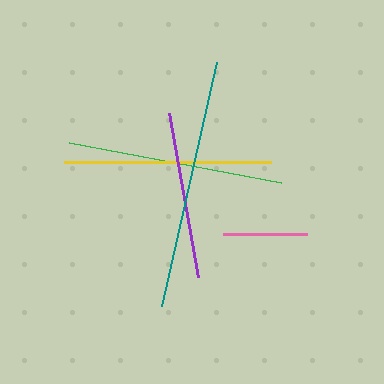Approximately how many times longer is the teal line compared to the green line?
The teal line is approximately 1.2 times the length of the green line.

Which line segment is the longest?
The teal line is the longest at approximately 249 pixels.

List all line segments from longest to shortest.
From longest to shortest: teal, green, yellow, purple, pink.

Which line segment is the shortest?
The pink line is the shortest at approximately 83 pixels.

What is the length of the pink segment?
The pink segment is approximately 83 pixels long.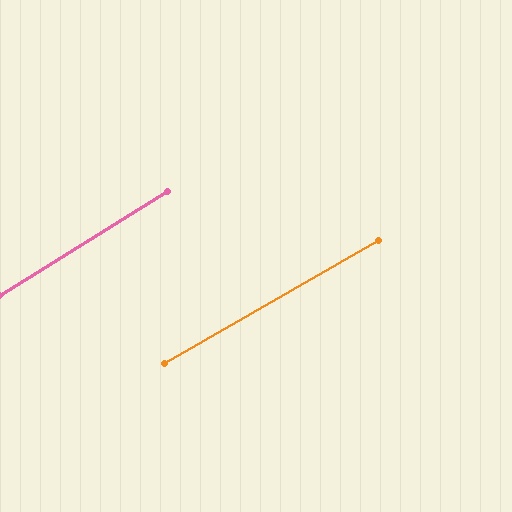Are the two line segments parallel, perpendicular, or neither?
Parallel — their directions differ by only 1.7°.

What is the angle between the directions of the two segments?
Approximately 2 degrees.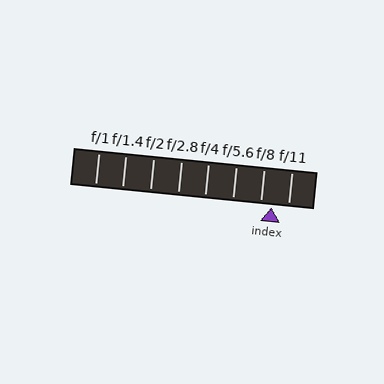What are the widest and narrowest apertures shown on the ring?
The widest aperture shown is f/1 and the narrowest is f/11.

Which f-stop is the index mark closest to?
The index mark is closest to f/8.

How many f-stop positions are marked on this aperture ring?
There are 8 f-stop positions marked.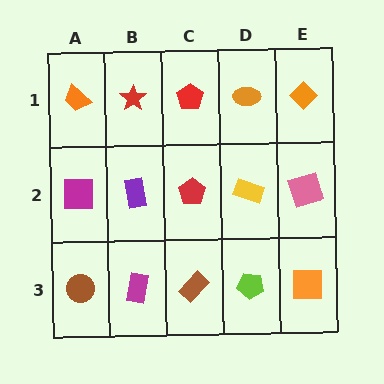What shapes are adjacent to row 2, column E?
An orange diamond (row 1, column E), an orange square (row 3, column E), a yellow rectangle (row 2, column D).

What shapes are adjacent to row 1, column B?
A purple rectangle (row 2, column B), an orange trapezoid (row 1, column A), a red pentagon (row 1, column C).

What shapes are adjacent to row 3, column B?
A purple rectangle (row 2, column B), a brown circle (row 3, column A), a brown rectangle (row 3, column C).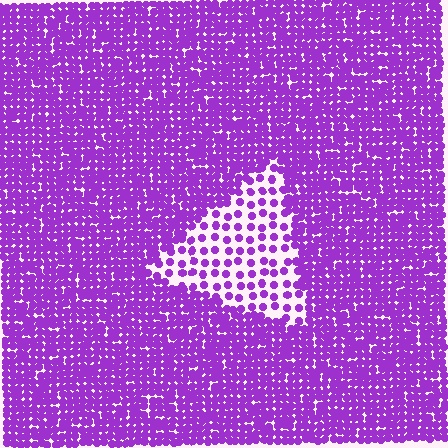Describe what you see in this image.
The image contains small purple elements arranged at two different densities. A triangle-shaped region is visible where the elements are less densely packed than the surrounding area.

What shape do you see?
I see a triangle.